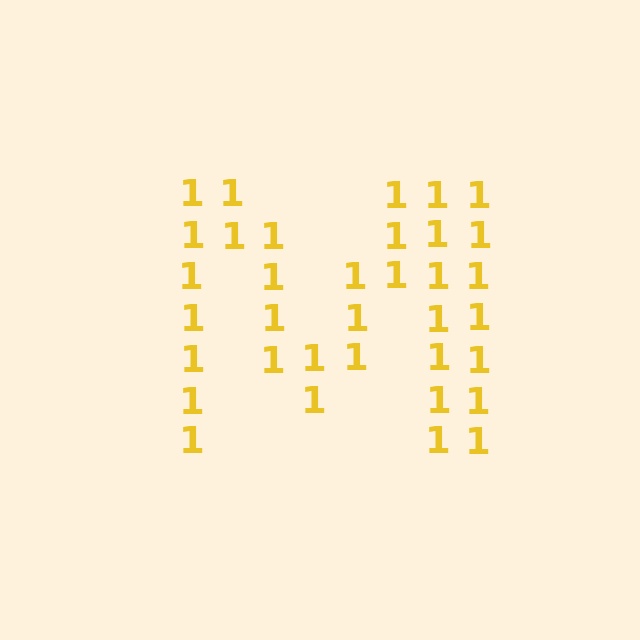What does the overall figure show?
The overall figure shows the letter M.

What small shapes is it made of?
It is made of small digit 1's.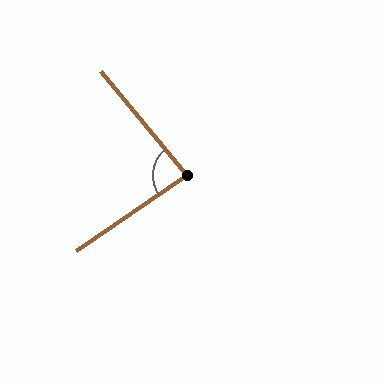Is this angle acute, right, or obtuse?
It is acute.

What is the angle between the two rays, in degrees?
Approximately 85 degrees.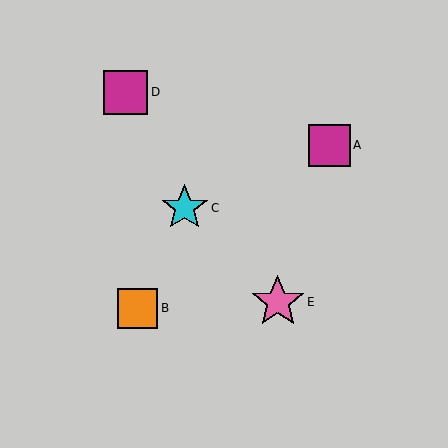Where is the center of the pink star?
The center of the pink star is at (278, 302).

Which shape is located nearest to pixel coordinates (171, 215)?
The cyan star (labeled C) at (185, 208) is nearest to that location.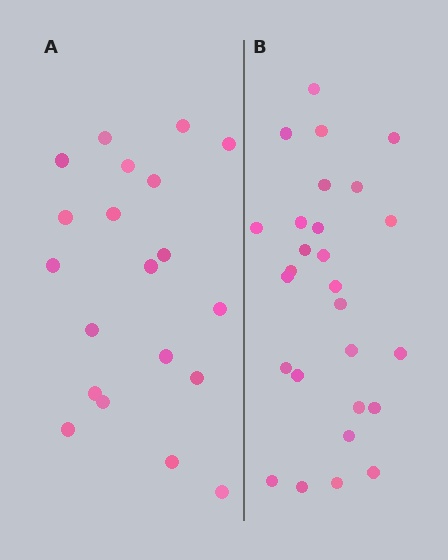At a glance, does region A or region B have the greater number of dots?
Region B (the right region) has more dots.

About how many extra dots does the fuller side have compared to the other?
Region B has roughly 8 or so more dots than region A.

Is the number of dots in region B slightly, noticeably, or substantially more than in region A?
Region B has noticeably more, but not dramatically so. The ratio is roughly 1.4 to 1.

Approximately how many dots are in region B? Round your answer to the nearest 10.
About 30 dots. (The exact count is 27, which rounds to 30.)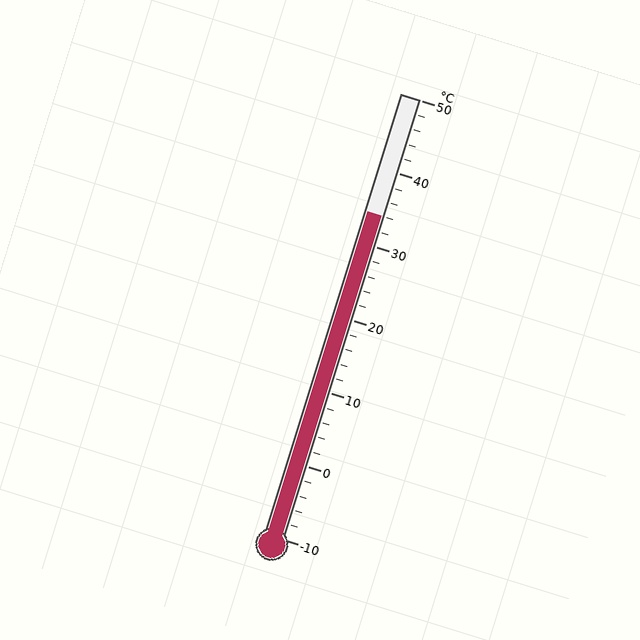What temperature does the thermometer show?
The thermometer shows approximately 34°C.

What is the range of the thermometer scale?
The thermometer scale ranges from -10°C to 50°C.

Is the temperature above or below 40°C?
The temperature is below 40°C.